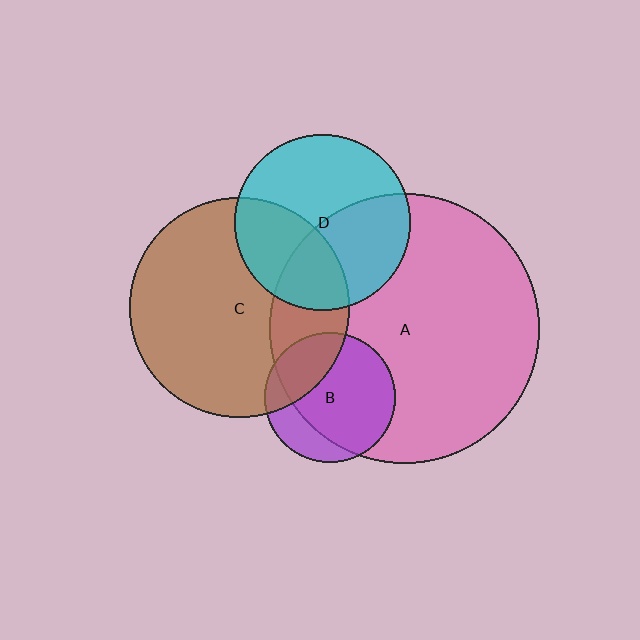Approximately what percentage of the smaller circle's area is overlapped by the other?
Approximately 75%.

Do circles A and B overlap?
Yes.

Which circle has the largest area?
Circle A (pink).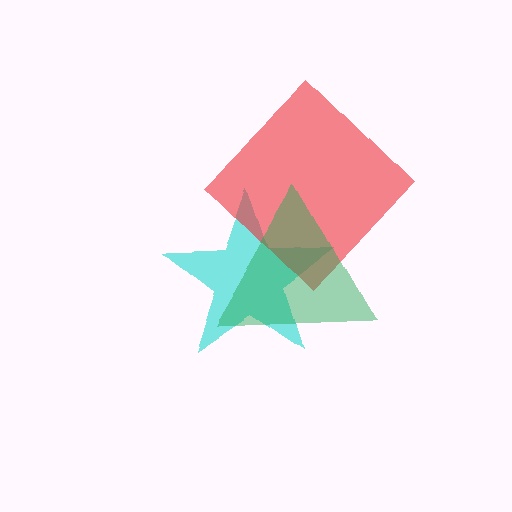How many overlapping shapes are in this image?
There are 3 overlapping shapes in the image.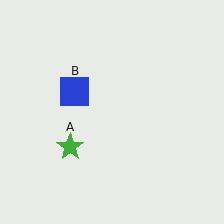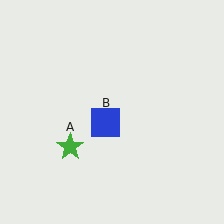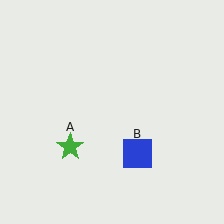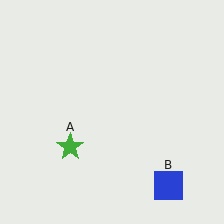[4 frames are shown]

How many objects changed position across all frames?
1 object changed position: blue square (object B).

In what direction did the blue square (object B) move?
The blue square (object B) moved down and to the right.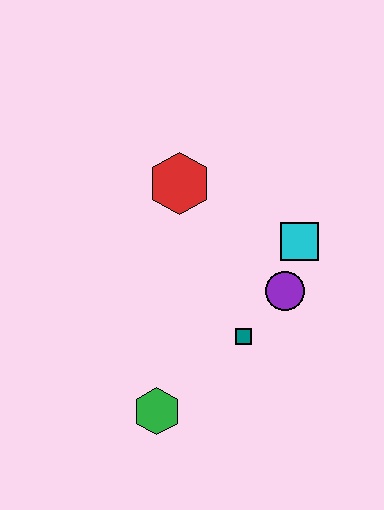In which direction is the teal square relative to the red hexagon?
The teal square is below the red hexagon.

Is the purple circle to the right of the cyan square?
No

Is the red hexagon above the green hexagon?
Yes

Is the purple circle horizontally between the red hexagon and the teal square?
No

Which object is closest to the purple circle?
The cyan square is closest to the purple circle.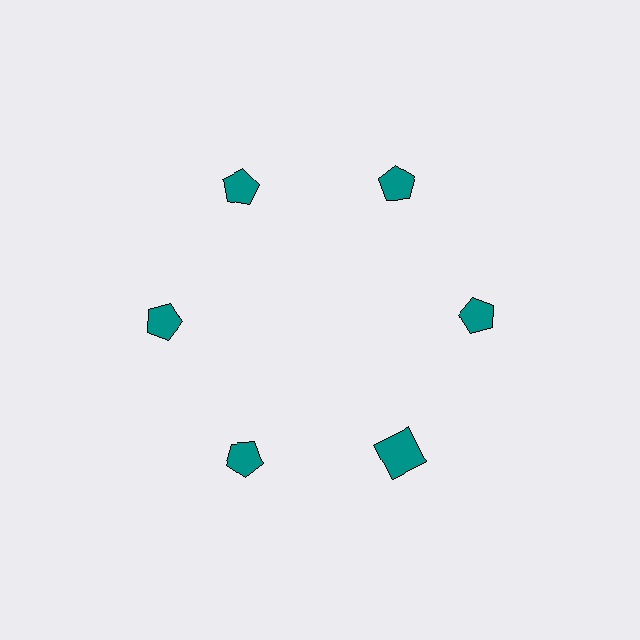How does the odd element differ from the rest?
It has a different shape: square instead of pentagon.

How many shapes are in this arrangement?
There are 6 shapes arranged in a ring pattern.